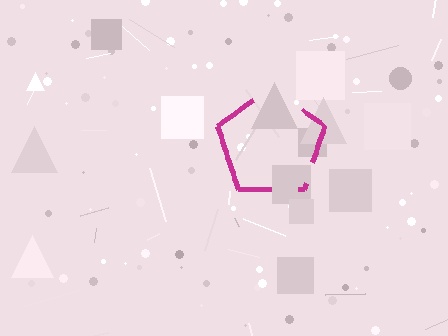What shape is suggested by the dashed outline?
The dashed outline suggests a pentagon.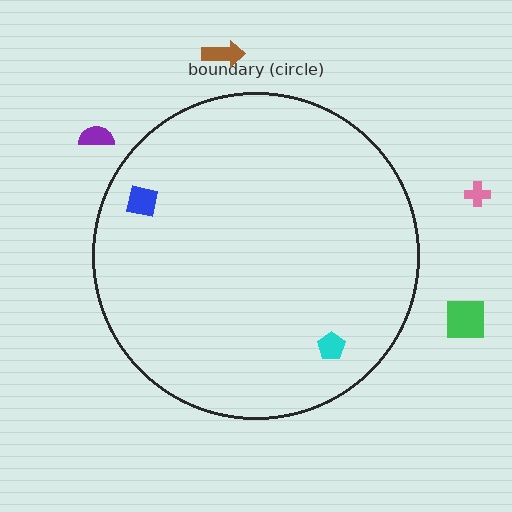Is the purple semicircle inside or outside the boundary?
Outside.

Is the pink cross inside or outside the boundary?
Outside.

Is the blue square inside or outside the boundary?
Inside.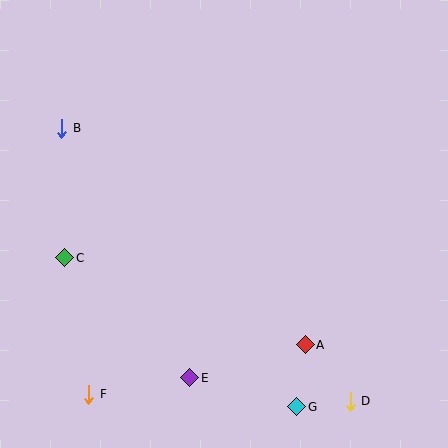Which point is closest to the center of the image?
Point A at (305, 345) is closest to the center.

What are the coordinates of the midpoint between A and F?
The midpoint between A and F is at (197, 369).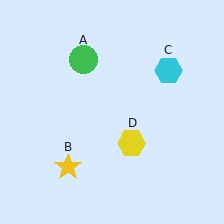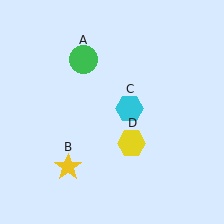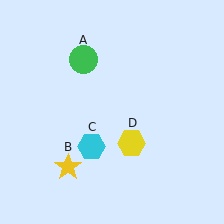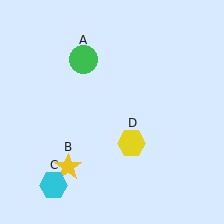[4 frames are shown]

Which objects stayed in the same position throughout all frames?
Green circle (object A) and yellow star (object B) and yellow hexagon (object D) remained stationary.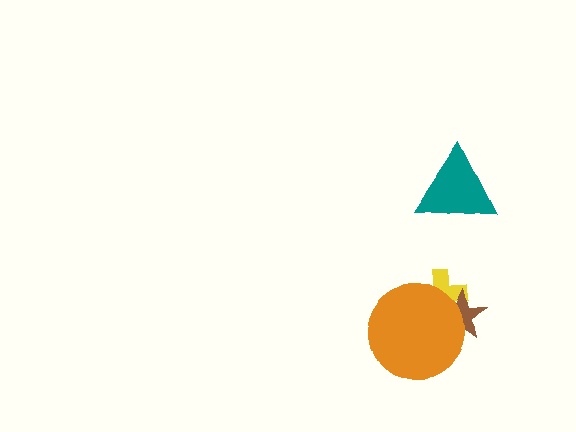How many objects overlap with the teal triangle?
0 objects overlap with the teal triangle.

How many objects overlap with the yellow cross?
2 objects overlap with the yellow cross.